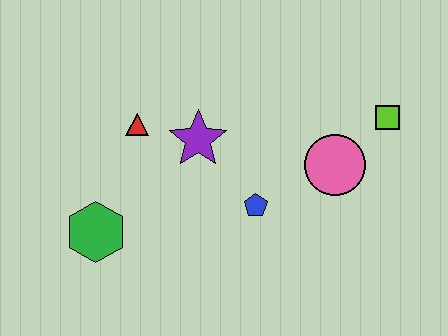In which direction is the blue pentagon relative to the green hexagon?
The blue pentagon is to the right of the green hexagon.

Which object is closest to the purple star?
The red triangle is closest to the purple star.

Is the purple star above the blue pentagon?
Yes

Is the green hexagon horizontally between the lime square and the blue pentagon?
No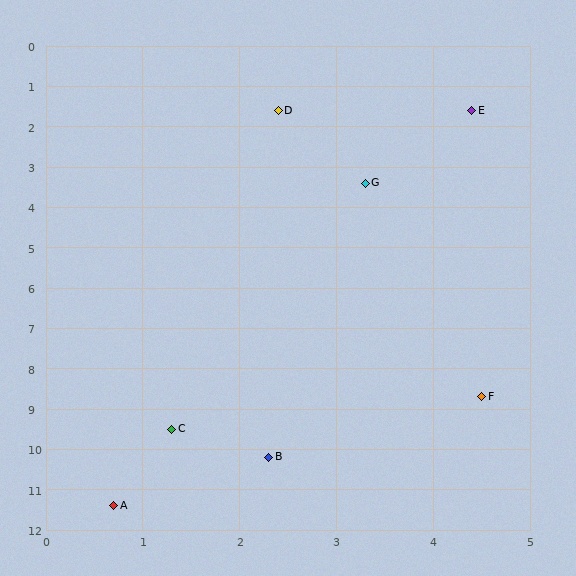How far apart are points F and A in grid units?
Points F and A are about 4.7 grid units apart.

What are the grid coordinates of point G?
Point G is at approximately (3.3, 3.4).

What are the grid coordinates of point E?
Point E is at approximately (4.4, 1.6).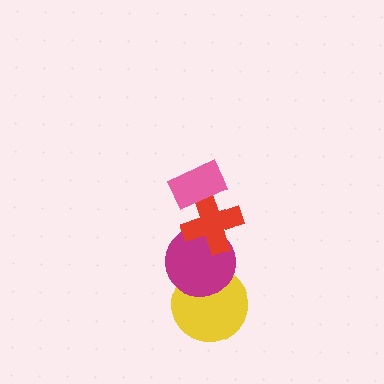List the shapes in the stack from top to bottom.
From top to bottom: the pink rectangle, the red cross, the magenta circle, the yellow circle.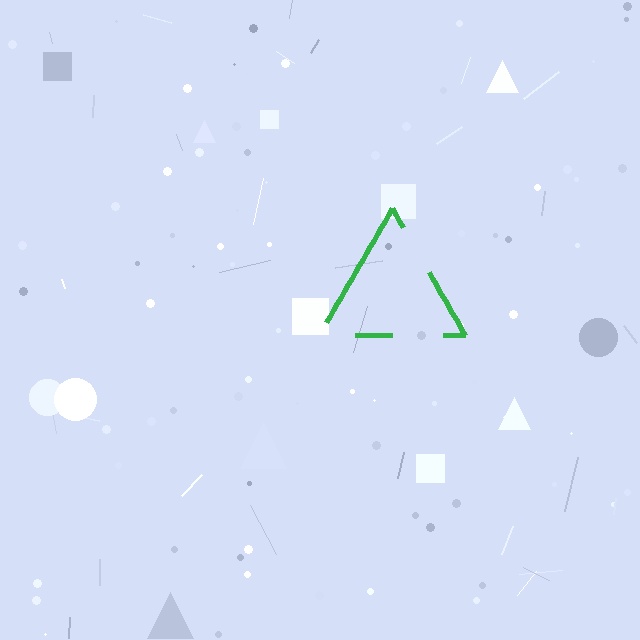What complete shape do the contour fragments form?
The contour fragments form a triangle.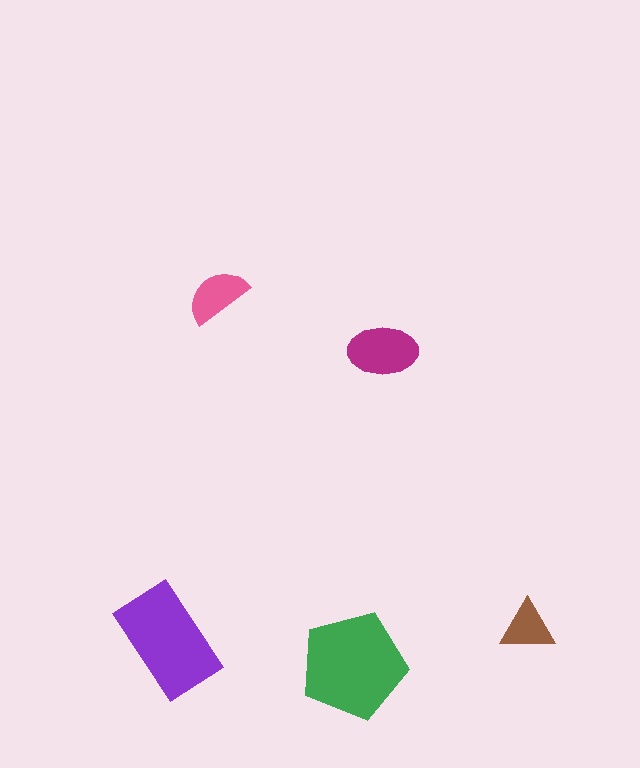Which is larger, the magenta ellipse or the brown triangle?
The magenta ellipse.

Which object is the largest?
The green pentagon.